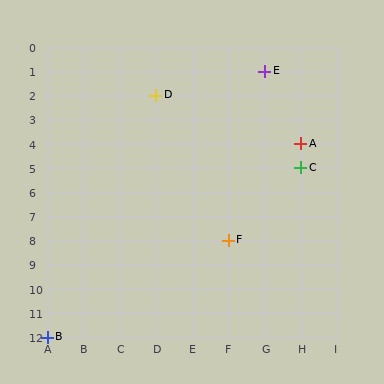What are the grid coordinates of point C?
Point C is at grid coordinates (H, 5).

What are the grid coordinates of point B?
Point B is at grid coordinates (A, 12).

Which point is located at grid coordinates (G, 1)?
Point E is at (G, 1).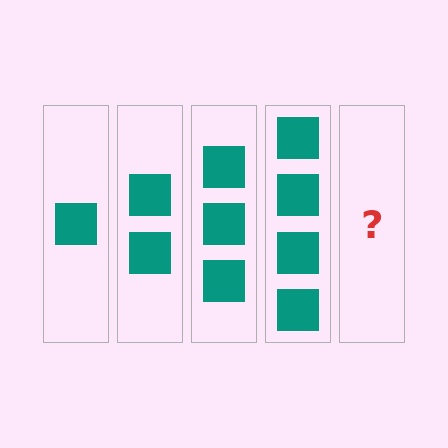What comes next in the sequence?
The next element should be 5 squares.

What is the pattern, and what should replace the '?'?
The pattern is that each step adds one more square. The '?' should be 5 squares.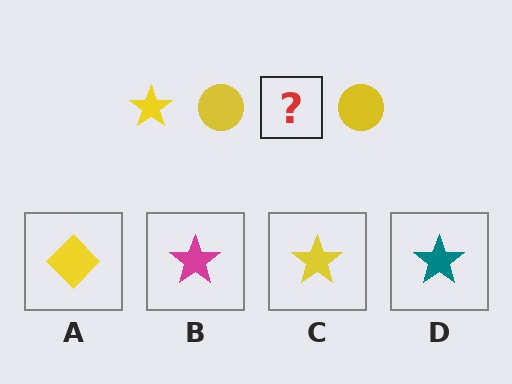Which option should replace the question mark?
Option C.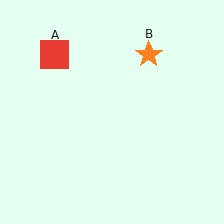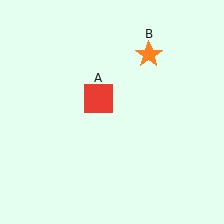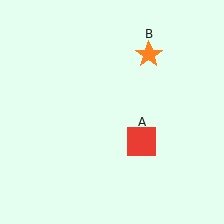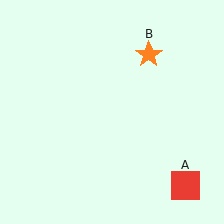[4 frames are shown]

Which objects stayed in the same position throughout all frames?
Orange star (object B) remained stationary.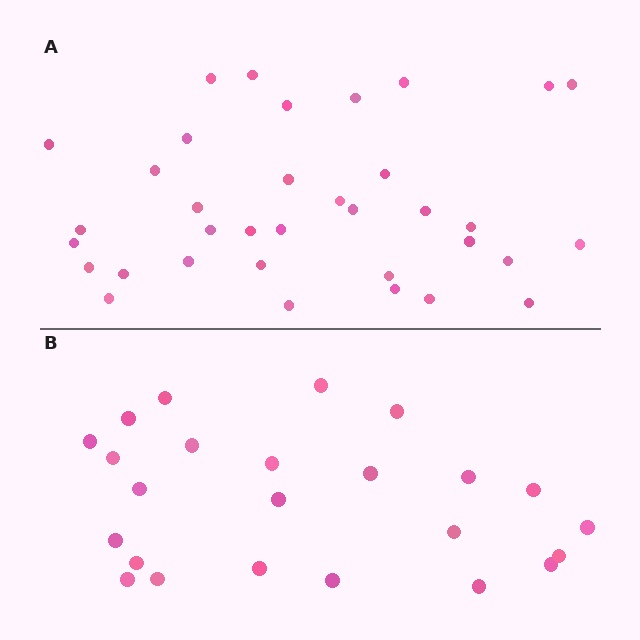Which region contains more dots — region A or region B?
Region A (the top region) has more dots.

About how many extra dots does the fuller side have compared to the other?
Region A has roughly 12 or so more dots than region B.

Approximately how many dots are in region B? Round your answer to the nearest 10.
About 20 dots. (The exact count is 24, which rounds to 20.)